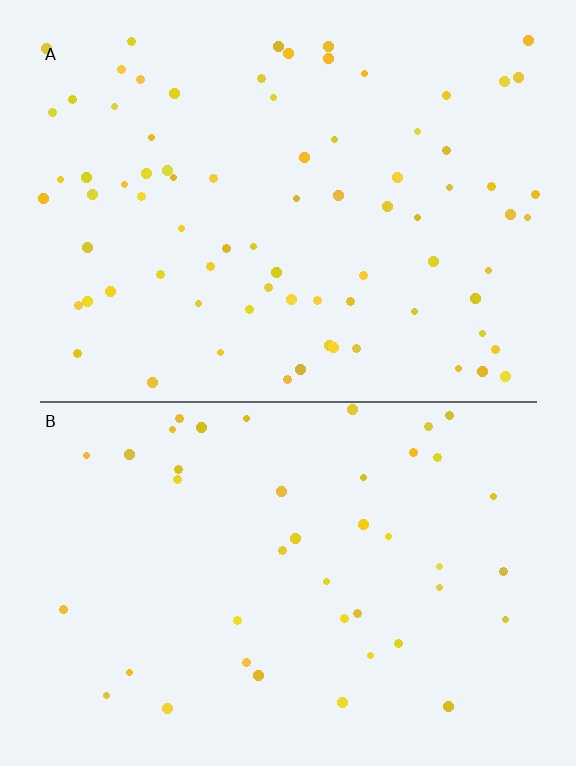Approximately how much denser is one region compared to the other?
Approximately 1.8× — region A over region B.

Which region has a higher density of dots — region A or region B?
A (the top).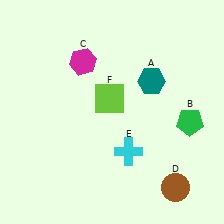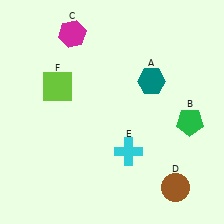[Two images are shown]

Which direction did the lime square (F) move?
The lime square (F) moved left.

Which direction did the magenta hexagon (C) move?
The magenta hexagon (C) moved up.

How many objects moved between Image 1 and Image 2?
2 objects moved between the two images.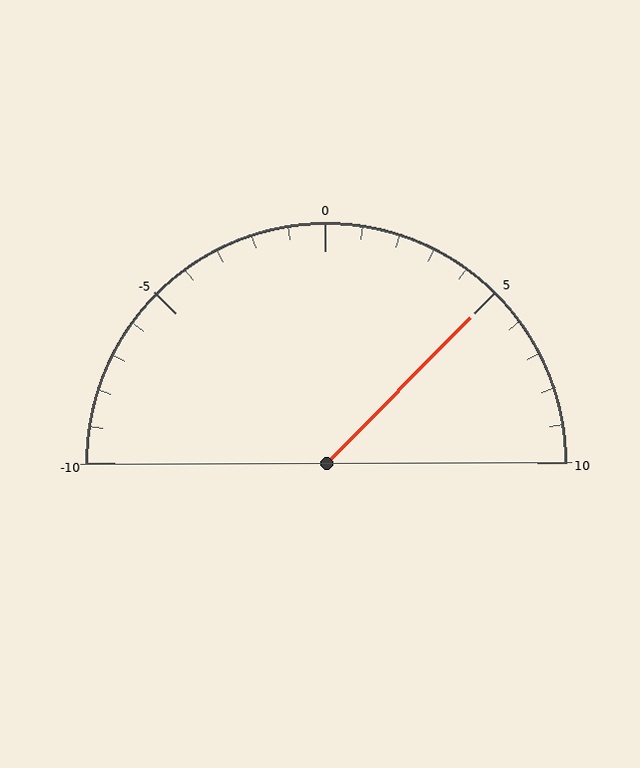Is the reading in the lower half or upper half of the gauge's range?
The reading is in the upper half of the range (-10 to 10).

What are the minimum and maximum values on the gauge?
The gauge ranges from -10 to 10.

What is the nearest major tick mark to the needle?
The nearest major tick mark is 5.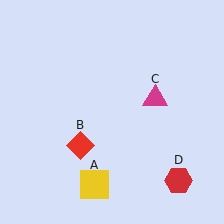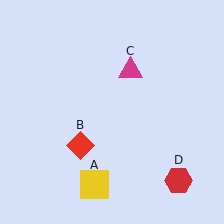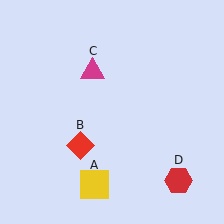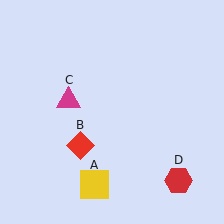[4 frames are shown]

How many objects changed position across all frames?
1 object changed position: magenta triangle (object C).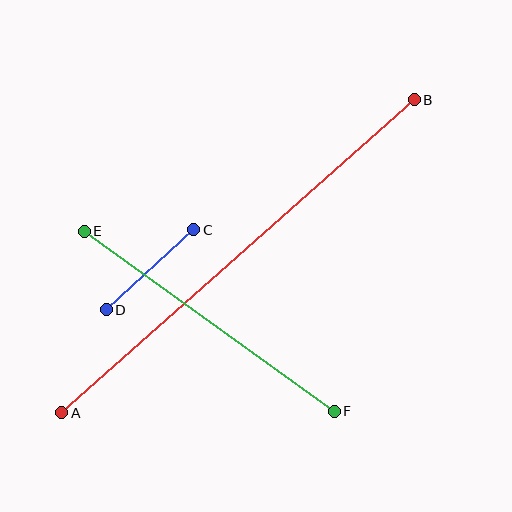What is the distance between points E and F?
The distance is approximately 308 pixels.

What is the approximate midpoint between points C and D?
The midpoint is at approximately (150, 270) pixels.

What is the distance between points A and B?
The distance is approximately 471 pixels.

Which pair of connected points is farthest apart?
Points A and B are farthest apart.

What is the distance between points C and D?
The distance is approximately 119 pixels.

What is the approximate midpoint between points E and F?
The midpoint is at approximately (209, 321) pixels.